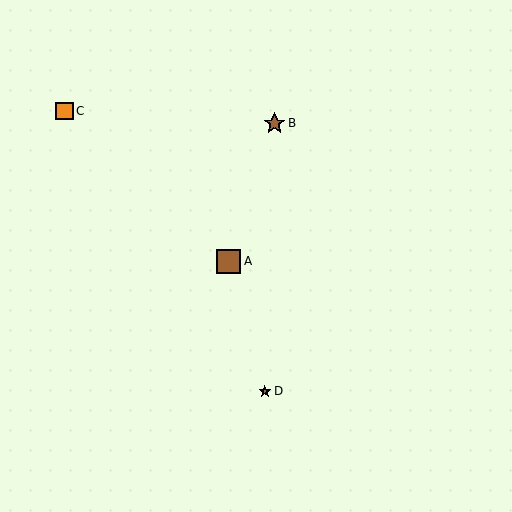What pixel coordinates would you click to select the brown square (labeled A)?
Click at (229, 261) to select the brown square A.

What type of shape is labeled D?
Shape D is a brown star.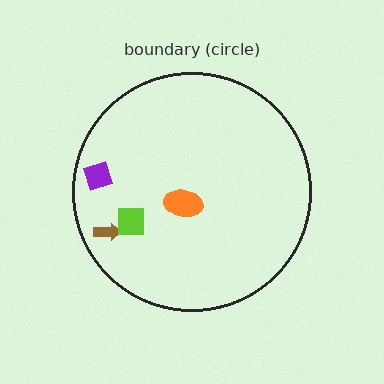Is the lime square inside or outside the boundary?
Inside.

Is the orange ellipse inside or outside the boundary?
Inside.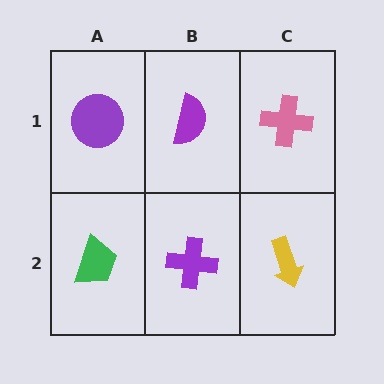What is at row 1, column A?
A purple circle.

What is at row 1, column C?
A pink cross.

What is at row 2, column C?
A yellow arrow.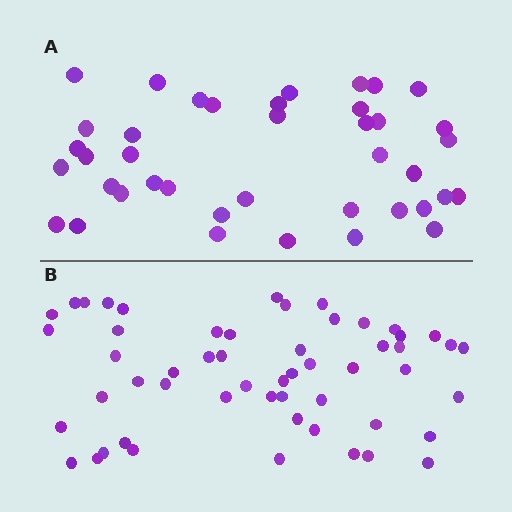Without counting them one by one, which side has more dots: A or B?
Region B (the bottom region) has more dots.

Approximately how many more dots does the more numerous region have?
Region B has approximately 15 more dots than region A.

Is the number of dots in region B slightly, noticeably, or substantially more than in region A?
Region B has noticeably more, but not dramatically so. The ratio is roughly 1.4 to 1.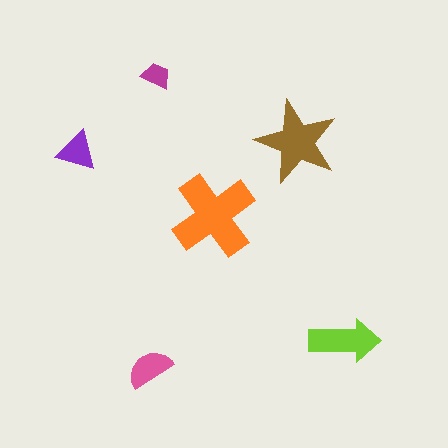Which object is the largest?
The orange cross.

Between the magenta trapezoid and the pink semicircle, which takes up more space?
The pink semicircle.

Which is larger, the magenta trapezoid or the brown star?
The brown star.